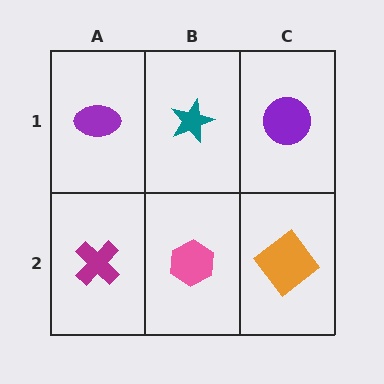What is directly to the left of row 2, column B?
A magenta cross.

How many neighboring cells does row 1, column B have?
3.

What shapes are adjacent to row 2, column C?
A purple circle (row 1, column C), a pink hexagon (row 2, column B).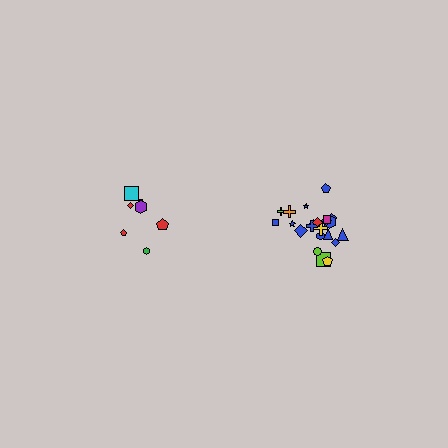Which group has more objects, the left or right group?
The right group.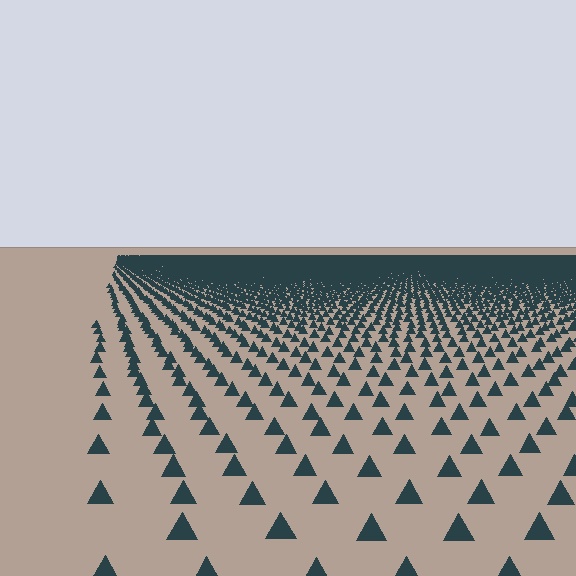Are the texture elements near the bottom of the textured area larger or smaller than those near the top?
Larger. Near the bottom, elements are closer to the viewer and appear at a bigger on-screen size.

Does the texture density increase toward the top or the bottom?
Density increases toward the top.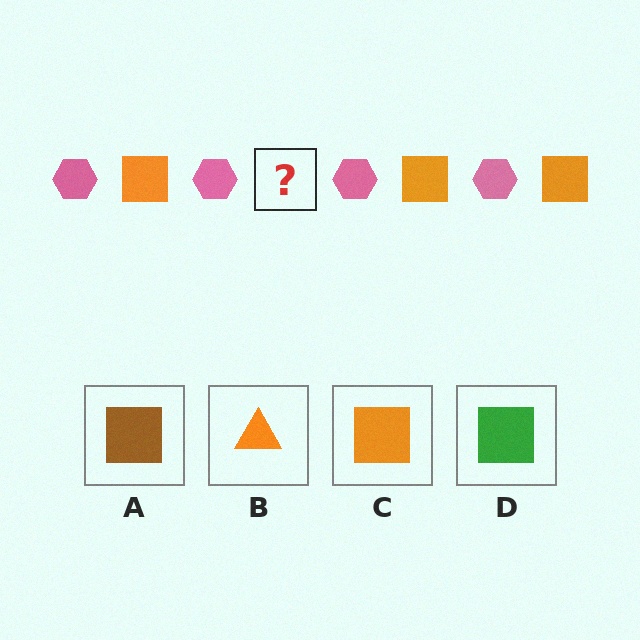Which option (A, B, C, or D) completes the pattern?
C.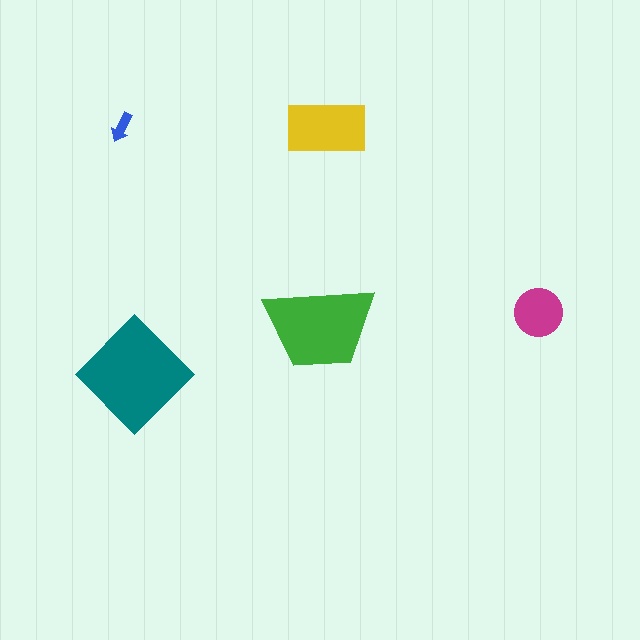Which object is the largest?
The teal diamond.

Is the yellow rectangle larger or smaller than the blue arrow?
Larger.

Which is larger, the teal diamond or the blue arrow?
The teal diamond.